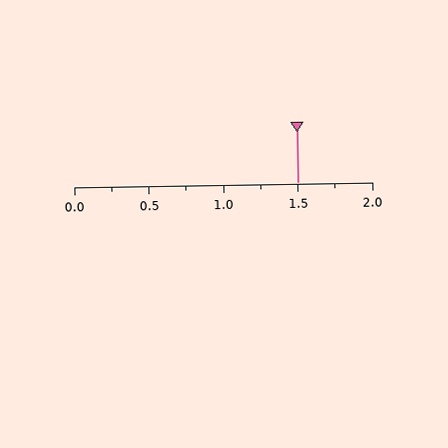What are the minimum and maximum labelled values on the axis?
The axis runs from 0.0 to 2.0.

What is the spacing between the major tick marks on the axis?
The major ticks are spaced 0.5 apart.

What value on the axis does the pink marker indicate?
The marker indicates approximately 1.5.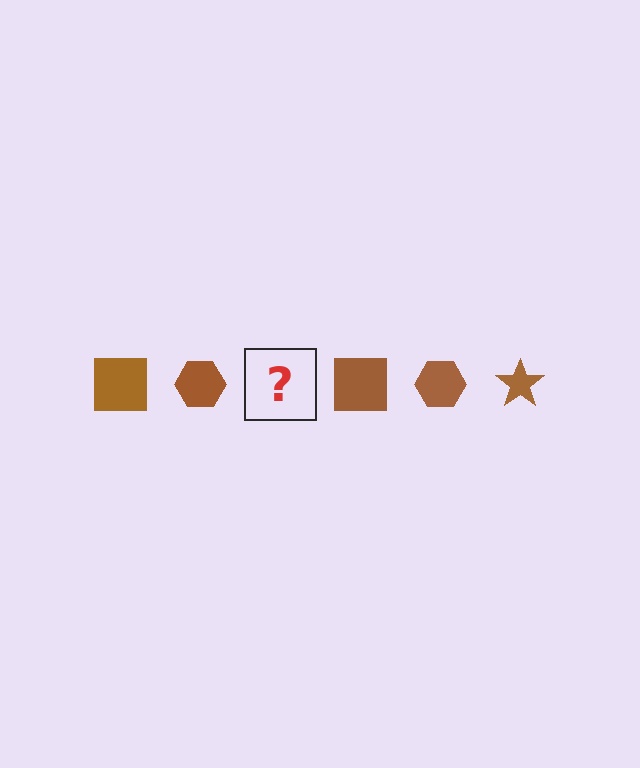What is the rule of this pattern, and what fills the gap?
The rule is that the pattern cycles through square, hexagon, star shapes in brown. The gap should be filled with a brown star.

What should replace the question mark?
The question mark should be replaced with a brown star.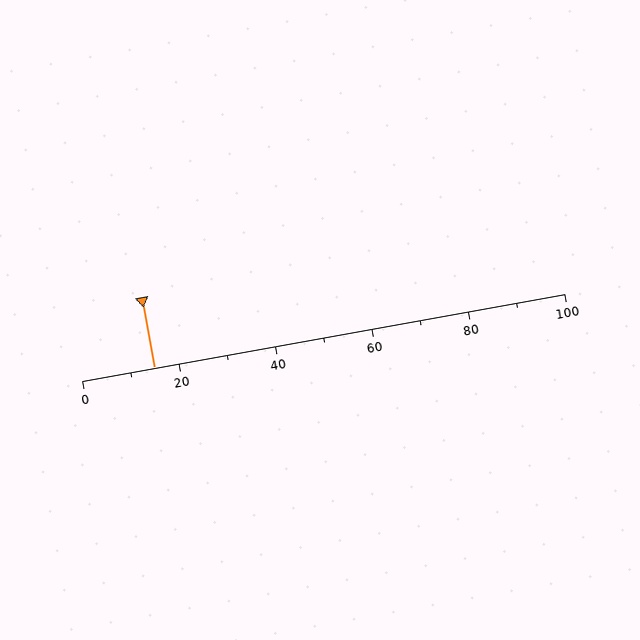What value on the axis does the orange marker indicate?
The marker indicates approximately 15.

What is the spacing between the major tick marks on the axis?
The major ticks are spaced 20 apart.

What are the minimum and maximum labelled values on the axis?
The axis runs from 0 to 100.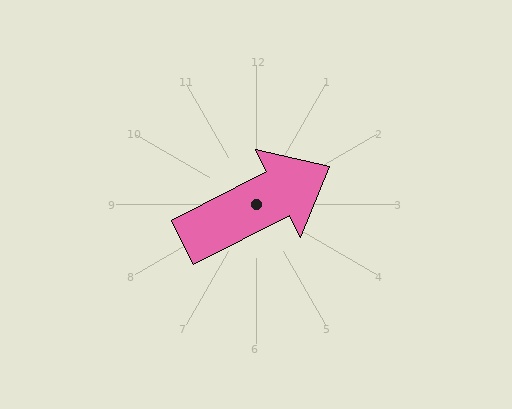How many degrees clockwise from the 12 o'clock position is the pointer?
Approximately 63 degrees.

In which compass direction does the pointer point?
Northeast.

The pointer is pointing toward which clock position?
Roughly 2 o'clock.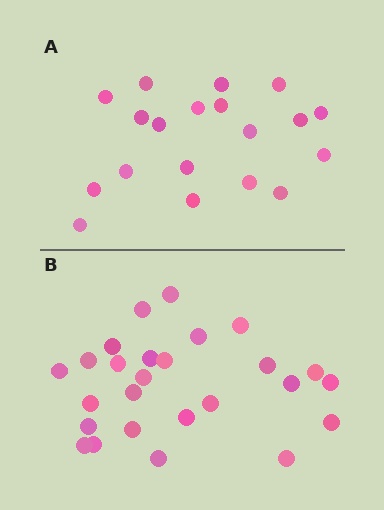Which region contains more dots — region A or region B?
Region B (the bottom region) has more dots.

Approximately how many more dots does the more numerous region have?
Region B has roughly 8 or so more dots than region A.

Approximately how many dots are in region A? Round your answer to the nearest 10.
About 20 dots. (The exact count is 19, which rounds to 20.)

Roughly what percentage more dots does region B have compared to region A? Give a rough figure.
About 35% more.